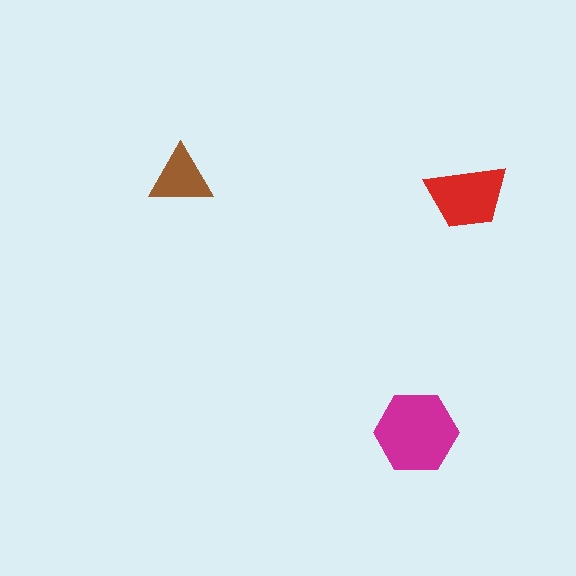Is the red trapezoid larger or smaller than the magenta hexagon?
Smaller.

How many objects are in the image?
There are 3 objects in the image.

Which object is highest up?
The brown triangle is topmost.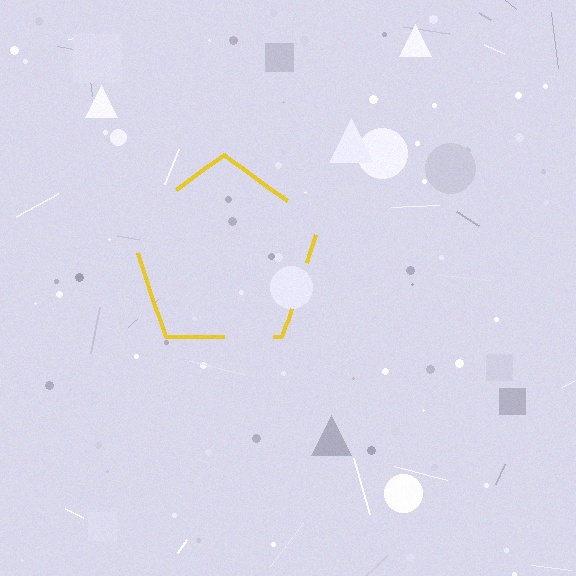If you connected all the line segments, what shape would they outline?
They would outline a pentagon.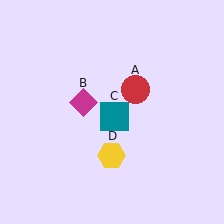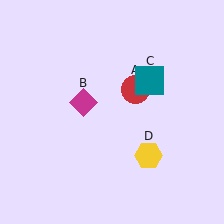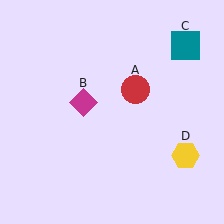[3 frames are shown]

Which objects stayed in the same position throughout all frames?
Red circle (object A) and magenta diamond (object B) remained stationary.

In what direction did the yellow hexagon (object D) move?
The yellow hexagon (object D) moved right.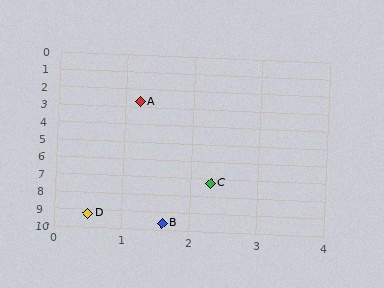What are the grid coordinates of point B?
Point B is at approximately (1.6, 9.6).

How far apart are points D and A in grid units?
Points D and A are about 6.5 grid units apart.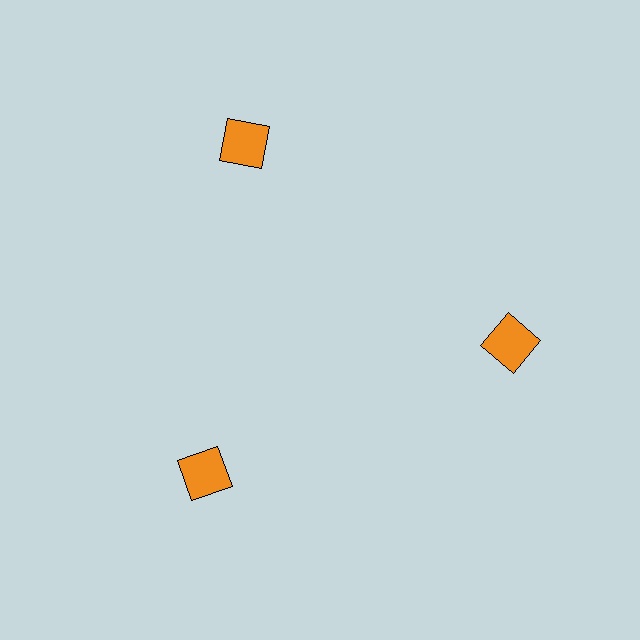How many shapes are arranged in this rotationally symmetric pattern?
There are 3 shapes, arranged in 3 groups of 1.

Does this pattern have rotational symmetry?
Yes, this pattern has 3-fold rotational symmetry. It looks the same after rotating 120 degrees around the center.